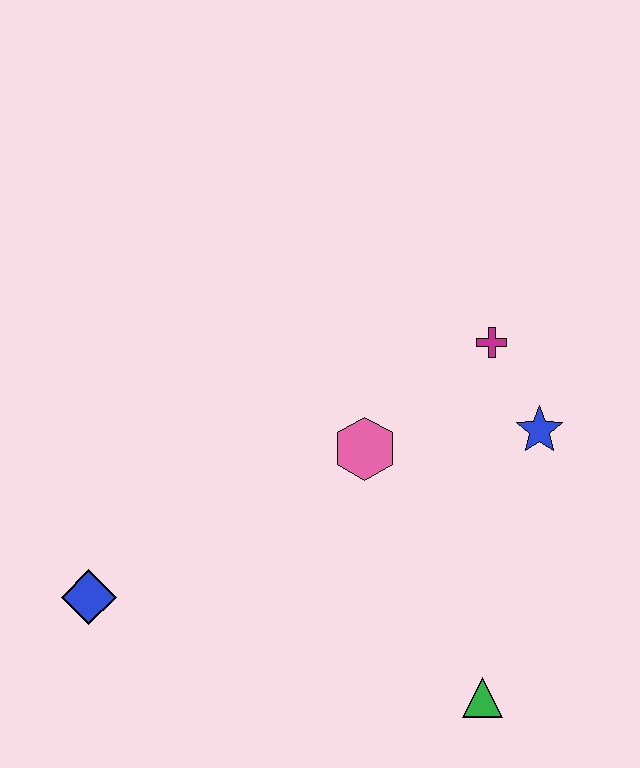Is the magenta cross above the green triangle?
Yes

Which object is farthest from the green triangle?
The blue diamond is farthest from the green triangle.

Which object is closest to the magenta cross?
The blue star is closest to the magenta cross.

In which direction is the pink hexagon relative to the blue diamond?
The pink hexagon is to the right of the blue diamond.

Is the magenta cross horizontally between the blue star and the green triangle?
Yes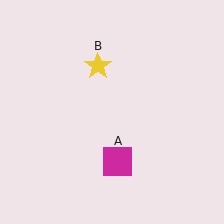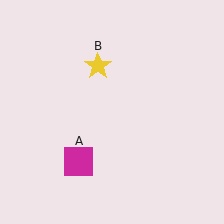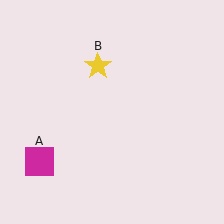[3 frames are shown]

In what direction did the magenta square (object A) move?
The magenta square (object A) moved left.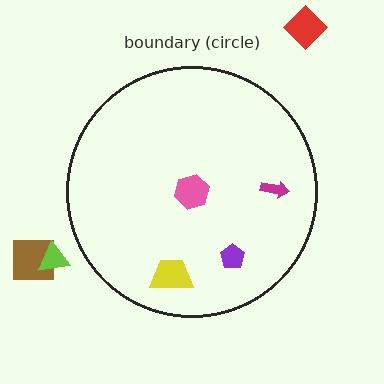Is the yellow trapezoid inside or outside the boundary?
Inside.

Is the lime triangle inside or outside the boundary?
Outside.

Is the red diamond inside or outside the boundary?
Outside.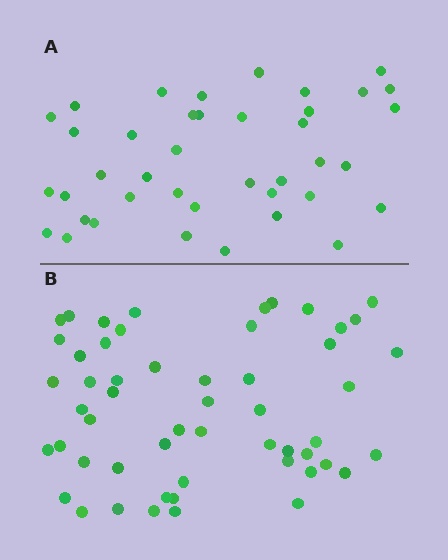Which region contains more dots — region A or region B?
Region B (the bottom region) has more dots.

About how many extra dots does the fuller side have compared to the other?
Region B has approximately 15 more dots than region A.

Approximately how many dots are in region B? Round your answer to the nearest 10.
About 50 dots. (The exact count is 54, which rounds to 50.)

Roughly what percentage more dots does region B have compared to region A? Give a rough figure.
About 35% more.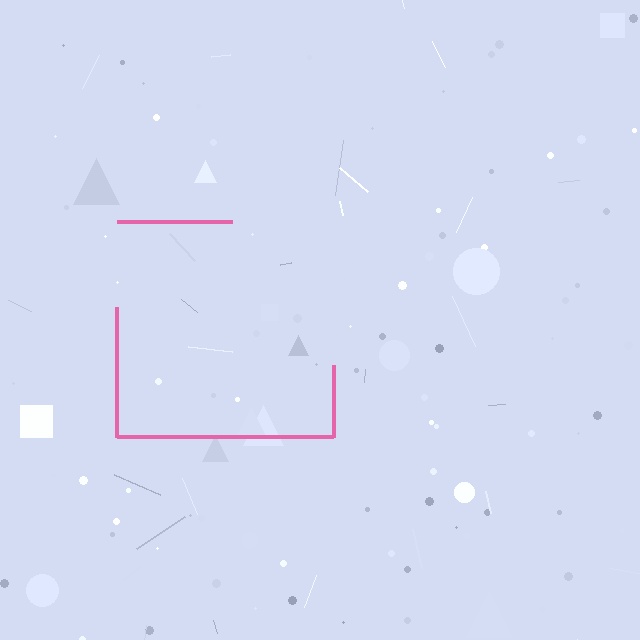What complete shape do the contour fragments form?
The contour fragments form a square.